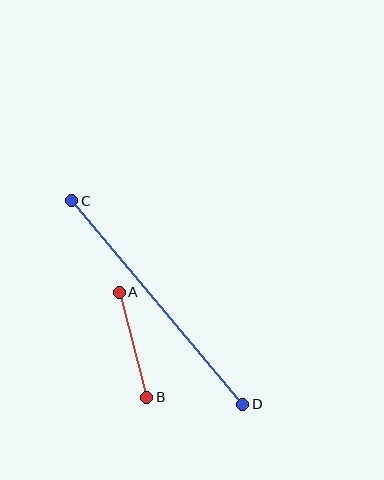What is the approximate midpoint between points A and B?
The midpoint is at approximately (133, 345) pixels.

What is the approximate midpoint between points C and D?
The midpoint is at approximately (157, 302) pixels.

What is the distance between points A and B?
The distance is approximately 108 pixels.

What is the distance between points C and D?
The distance is approximately 266 pixels.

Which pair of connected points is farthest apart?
Points C and D are farthest apart.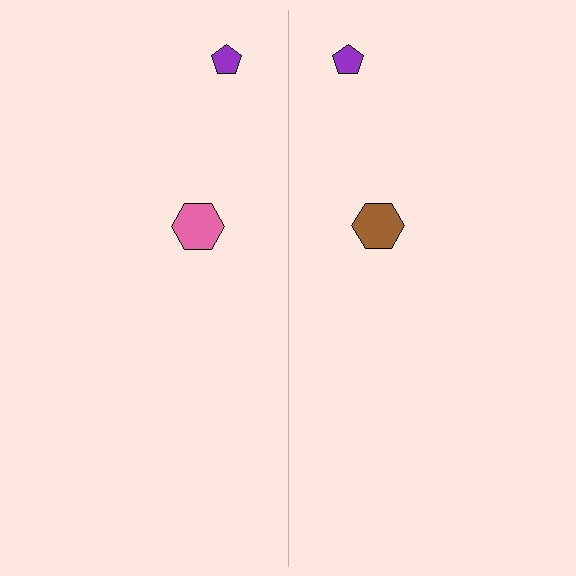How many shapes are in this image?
There are 4 shapes in this image.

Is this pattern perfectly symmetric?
No, the pattern is not perfectly symmetric. The brown hexagon on the right side breaks the symmetry — its mirror counterpart is pink.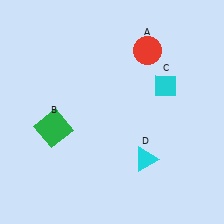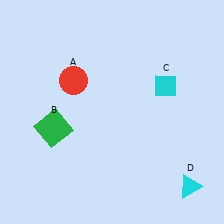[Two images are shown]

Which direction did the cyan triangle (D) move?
The cyan triangle (D) moved right.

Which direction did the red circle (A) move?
The red circle (A) moved left.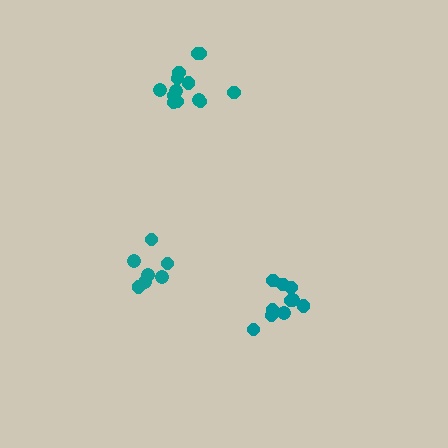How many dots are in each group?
Group 1: 10 dots, Group 2: 7 dots, Group 3: 13 dots (30 total).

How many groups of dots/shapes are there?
There are 3 groups.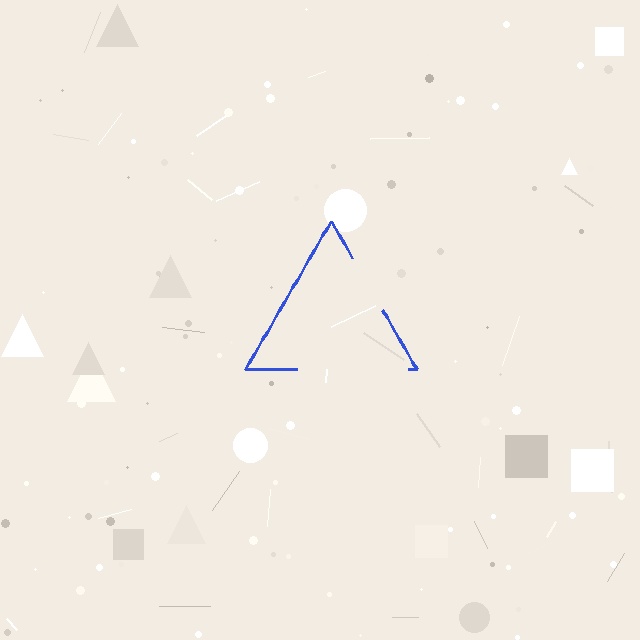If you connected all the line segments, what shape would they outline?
They would outline a triangle.